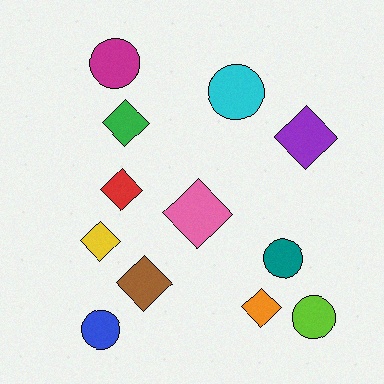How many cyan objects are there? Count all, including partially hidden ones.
There is 1 cyan object.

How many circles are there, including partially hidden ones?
There are 5 circles.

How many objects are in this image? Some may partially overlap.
There are 12 objects.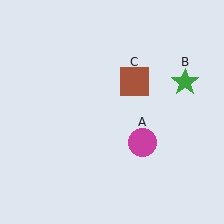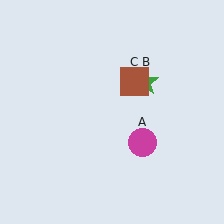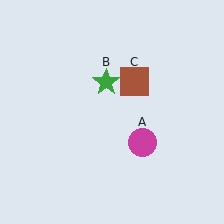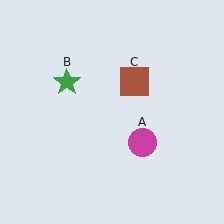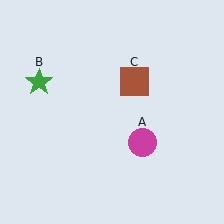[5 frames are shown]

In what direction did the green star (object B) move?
The green star (object B) moved left.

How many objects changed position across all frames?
1 object changed position: green star (object B).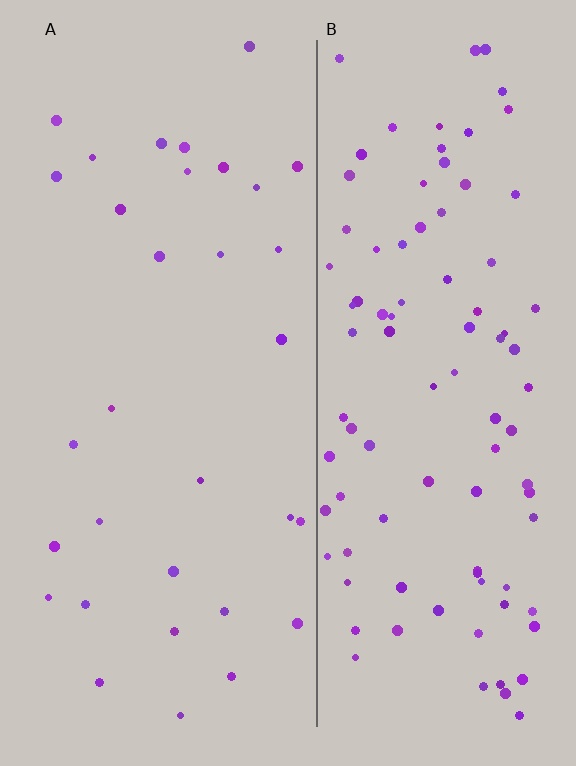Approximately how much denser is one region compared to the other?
Approximately 3.1× — region B over region A.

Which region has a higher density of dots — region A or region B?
B (the right).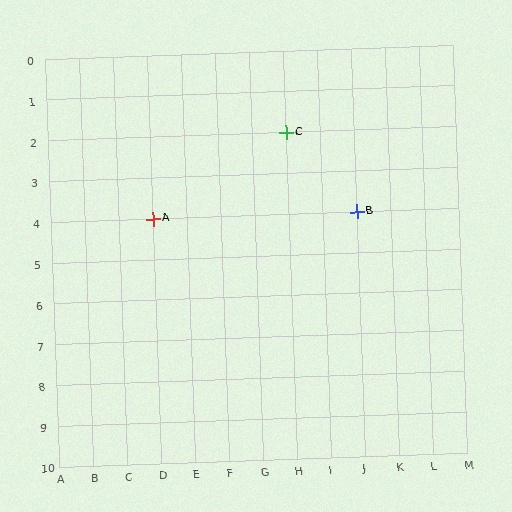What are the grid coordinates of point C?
Point C is at grid coordinates (H, 2).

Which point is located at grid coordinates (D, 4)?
Point A is at (D, 4).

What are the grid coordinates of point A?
Point A is at grid coordinates (D, 4).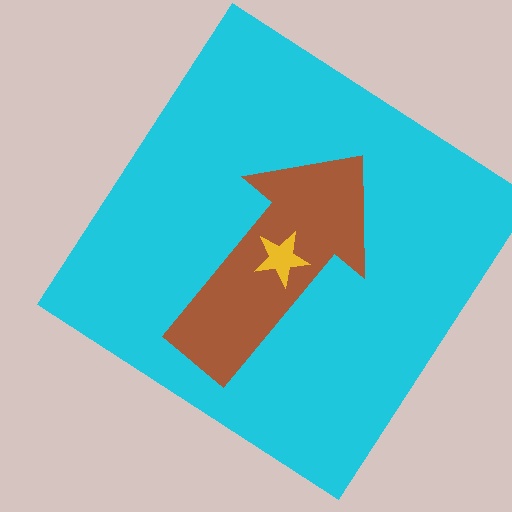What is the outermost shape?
The cyan diamond.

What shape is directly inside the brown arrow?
The yellow star.